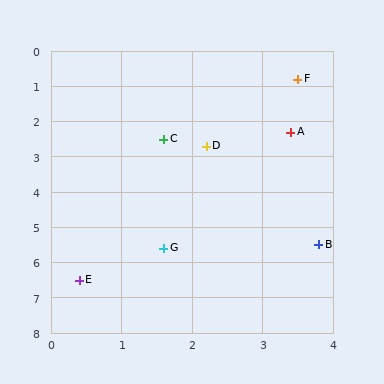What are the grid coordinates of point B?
Point B is at approximately (3.8, 5.5).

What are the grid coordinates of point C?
Point C is at approximately (1.6, 2.5).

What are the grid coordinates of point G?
Point G is at approximately (1.6, 5.6).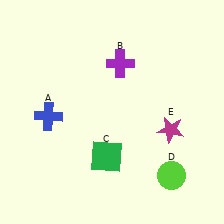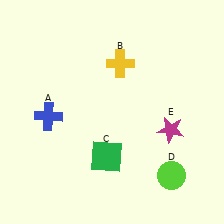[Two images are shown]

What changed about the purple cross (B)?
In Image 1, B is purple. In Image 2, it changed to yellow.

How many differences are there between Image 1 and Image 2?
There is 1 difference between the two images.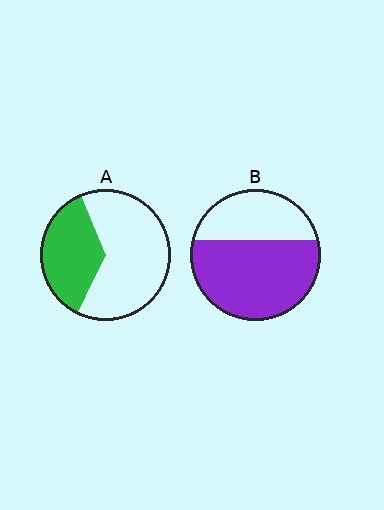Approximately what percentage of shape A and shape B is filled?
A is approximately 35% and B is approximately 65%.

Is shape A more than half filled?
No.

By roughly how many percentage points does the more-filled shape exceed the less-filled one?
By roughly 30 percentage points (B over A).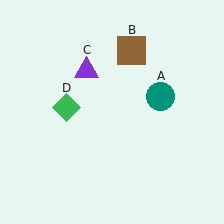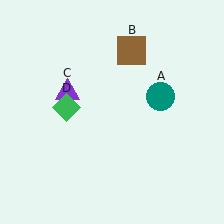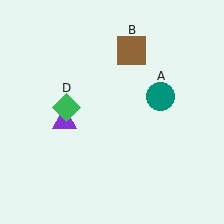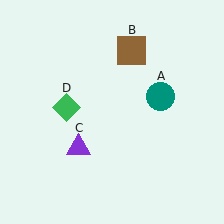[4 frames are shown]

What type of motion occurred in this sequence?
The purple triangle (object C) rotated counterclockwise around the center of the scene.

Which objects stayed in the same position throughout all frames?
Teal circle (object A) and brown square (object B) and green diamond (object D) remained stationary.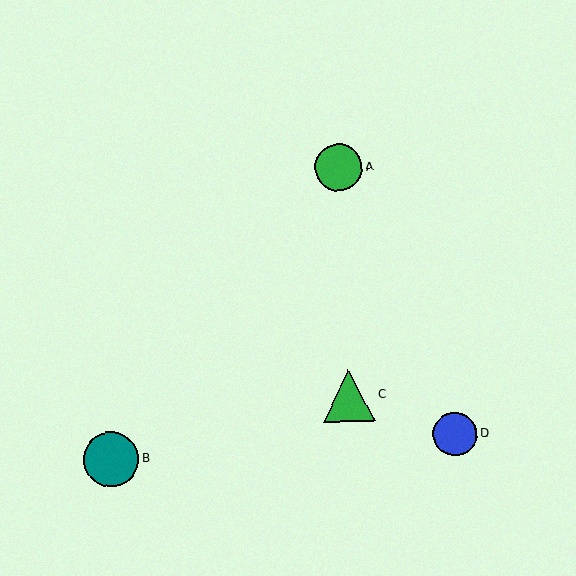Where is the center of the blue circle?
The center of the blue circle is at (455, 434).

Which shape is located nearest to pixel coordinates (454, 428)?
The blue circle (labeled D) at (455, 434) is nearest to that location.